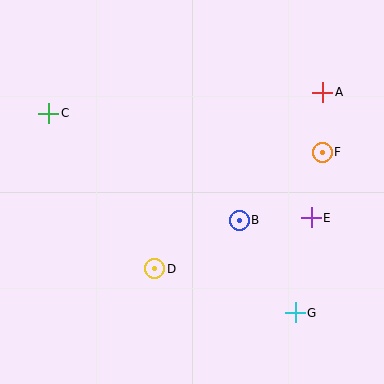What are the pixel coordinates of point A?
Point A is at (323, 92).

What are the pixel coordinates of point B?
Point B is at (239, 220).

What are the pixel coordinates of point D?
Point D is at (155, 269).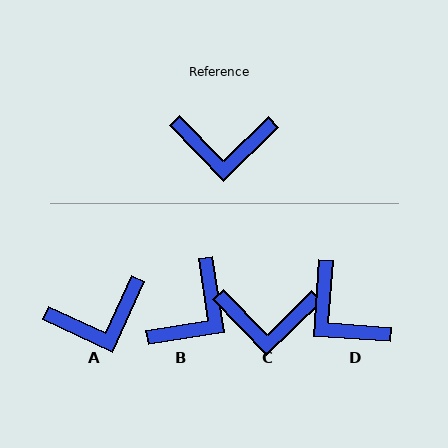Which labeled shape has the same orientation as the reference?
C.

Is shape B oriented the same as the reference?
No, it is off by about 54 degrees.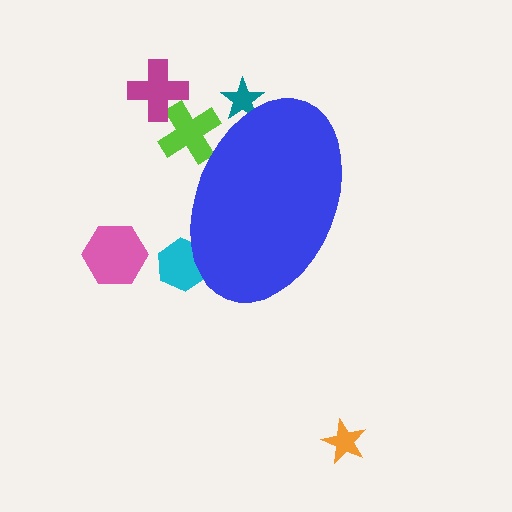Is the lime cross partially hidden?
Yes, the lime cross is partially hidden behind the blue ellipse.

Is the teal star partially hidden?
Yes, the teal star is partially hidden behind the blue ellipse.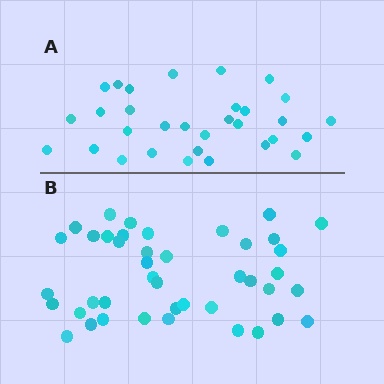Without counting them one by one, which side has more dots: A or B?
Region B (the bottom region) has more dots.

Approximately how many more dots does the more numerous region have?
Region B has roughly 12 or so more dots than region A.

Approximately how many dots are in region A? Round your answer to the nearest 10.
About 30 dots. (The exact count is 31, which rounds to 30.)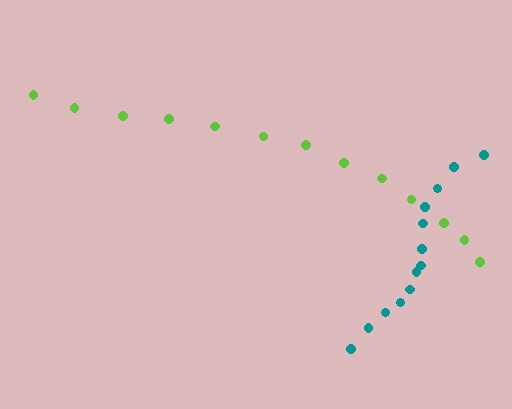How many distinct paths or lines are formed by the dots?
There are 2 distinct paths.